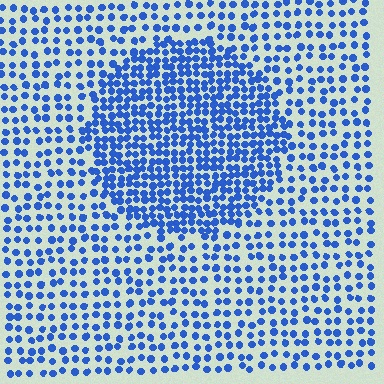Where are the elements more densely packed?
The elements are more densely packed inside the circle boundary.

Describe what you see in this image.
The image contains small blue elements arranged at two different densities. A circle-shaped region is visible where the elements are more densely packed than the surrounding area.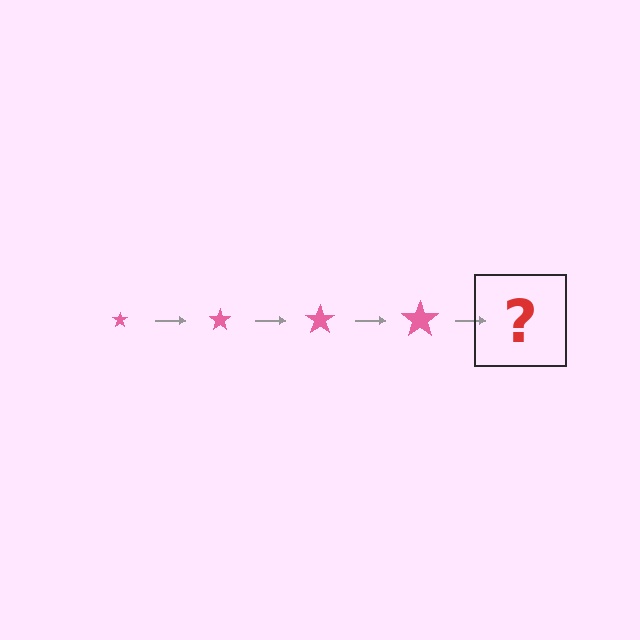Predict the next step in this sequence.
The next step is a pink star, larger than the previous one.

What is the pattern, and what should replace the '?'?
The pattern is that the star gets progressively larger each step. The '?' should be a pink star, larger than the previous one.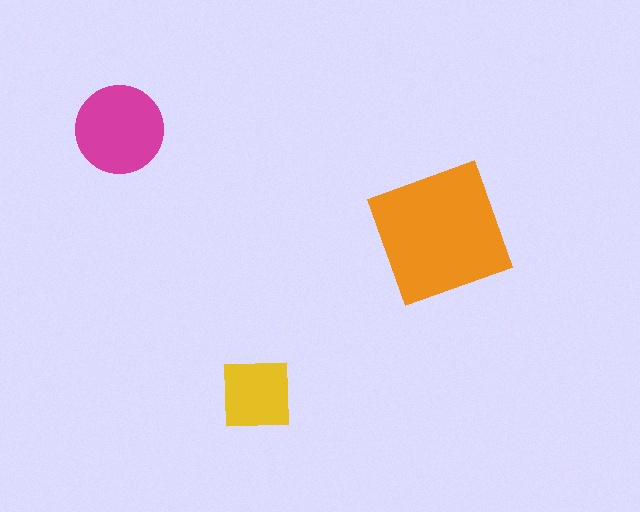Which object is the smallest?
The yellow square.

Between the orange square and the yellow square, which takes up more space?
The orange square.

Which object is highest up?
The magenta circle is topmost.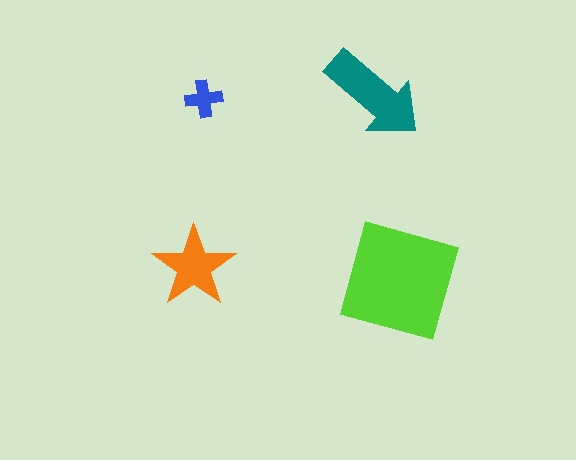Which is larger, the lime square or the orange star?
The lime square.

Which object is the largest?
The lime square.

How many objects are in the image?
There are 4 objects in the image.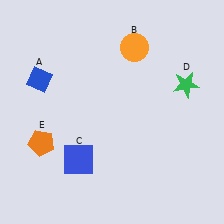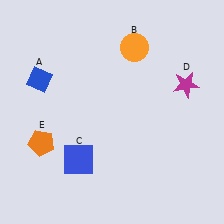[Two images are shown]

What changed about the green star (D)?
In Image 1, D is green. In Image 2, it changed to magenta.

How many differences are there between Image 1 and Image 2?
There is 1 difference between the two images.